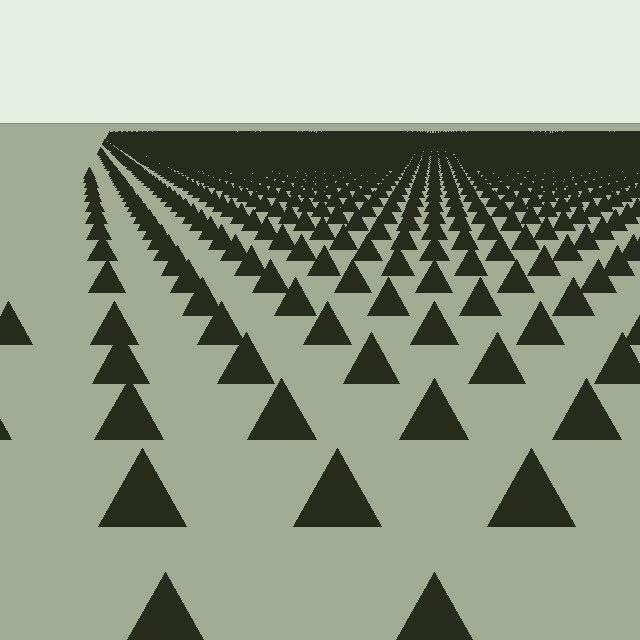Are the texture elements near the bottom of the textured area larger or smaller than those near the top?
Larger. Near the bottom, elements are closer to the viewer and appear at a bigger on-screen size.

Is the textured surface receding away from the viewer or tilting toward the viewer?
The surface is receding away from the viewer. Texture elements get smaller and denser toward the top.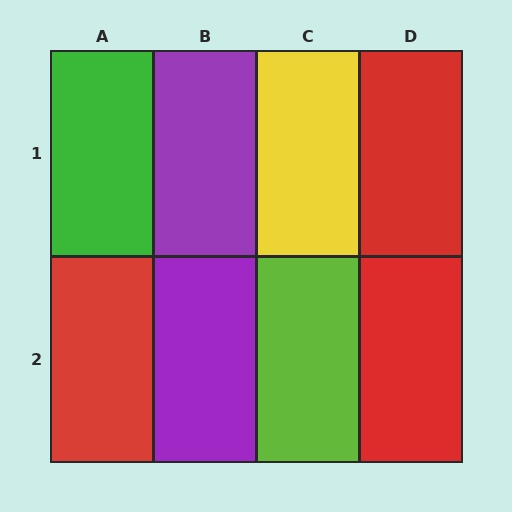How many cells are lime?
1 cell is lime.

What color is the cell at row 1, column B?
Purple.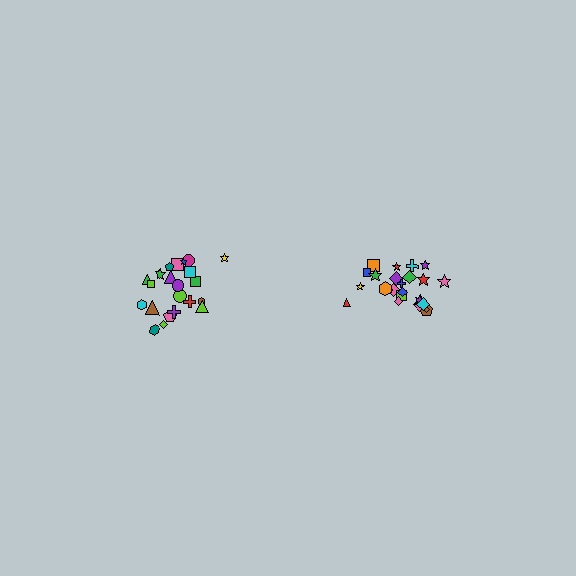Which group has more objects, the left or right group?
The right group.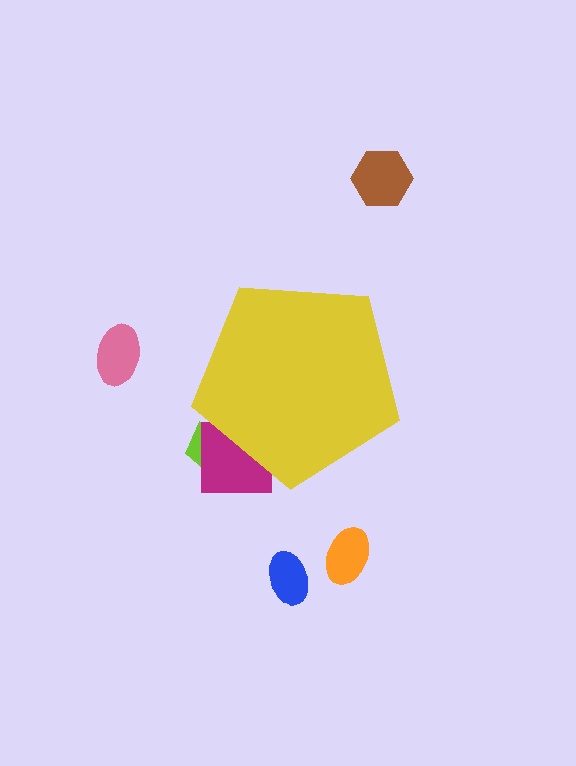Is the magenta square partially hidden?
Yes, the magenta square is partially hidden behind the yellow pentagon.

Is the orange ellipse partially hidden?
No, the orange ellipse is fully visible.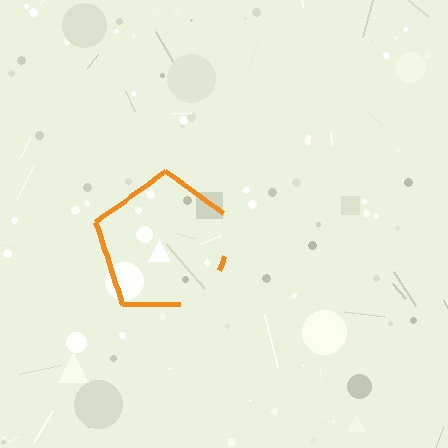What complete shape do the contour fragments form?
The contour fragments form a pentagon.